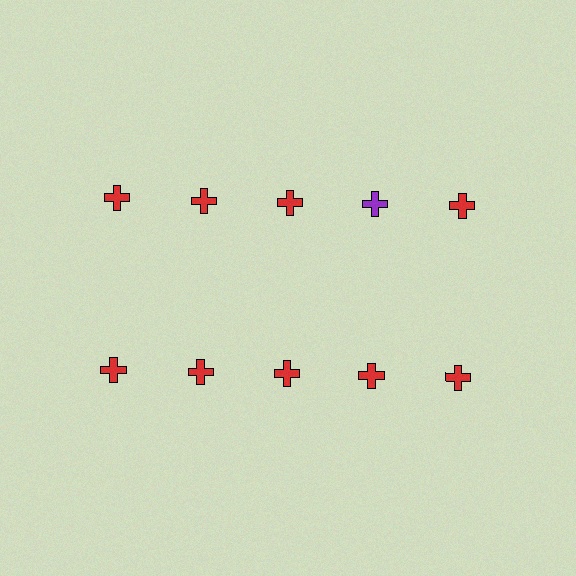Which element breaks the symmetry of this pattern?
The purple cross in the top row, second from right column breaks the symmetry. All other shapes are red crosses.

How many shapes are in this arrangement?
There are 10 shapes arranged in a grid pattern.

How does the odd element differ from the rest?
It has a different color: purple instead of red.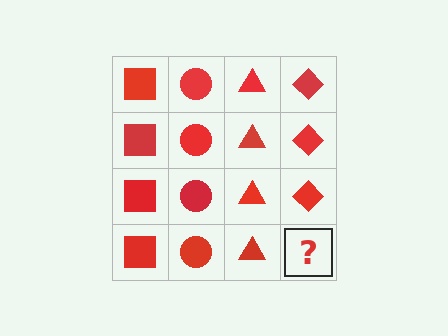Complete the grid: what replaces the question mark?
The question mark should be replaced with a red diamond.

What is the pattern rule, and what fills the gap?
The rule is that each column has a consistent shape. The gap should be filled with a red diamond.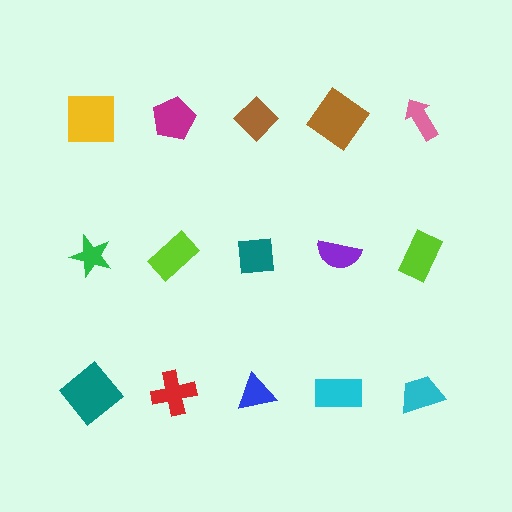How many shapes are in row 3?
5 shapes.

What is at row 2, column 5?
A lime rectangle.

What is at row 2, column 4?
A purple semicircle.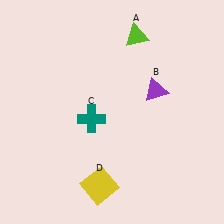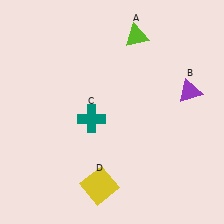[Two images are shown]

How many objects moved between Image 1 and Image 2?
1 object moved between the two images.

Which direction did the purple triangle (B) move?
The purple triangle (B) moved right.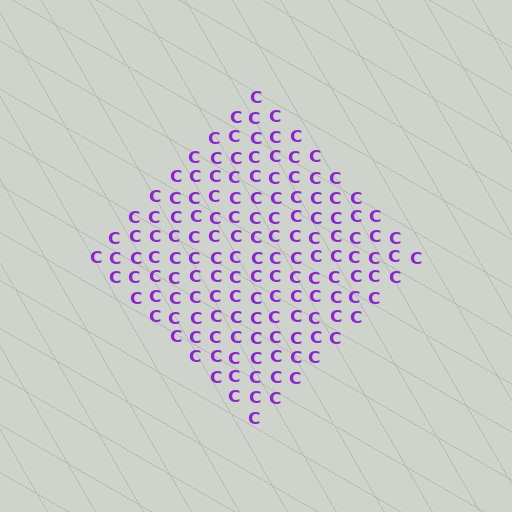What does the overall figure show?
The overall figure shows a diamond.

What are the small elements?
The small elements are letter C's.